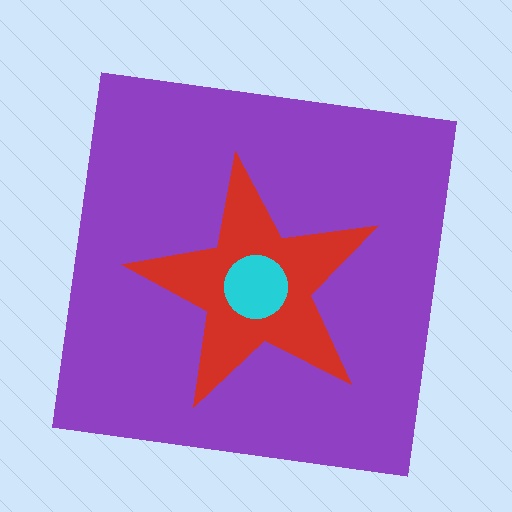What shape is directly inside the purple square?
The red star.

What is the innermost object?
The cyan circle.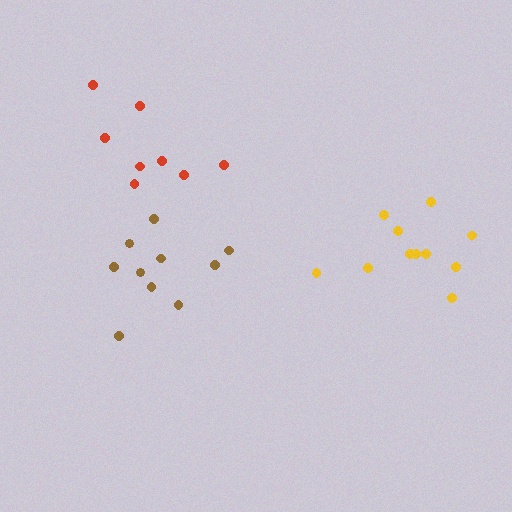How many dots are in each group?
Group 1: 10 dots, Group 2: 11 dots, Group 3: 8 dots (29 total).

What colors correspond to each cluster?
The clusters are colored: brown, yellow, red.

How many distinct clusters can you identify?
There are 3 distinct clusters.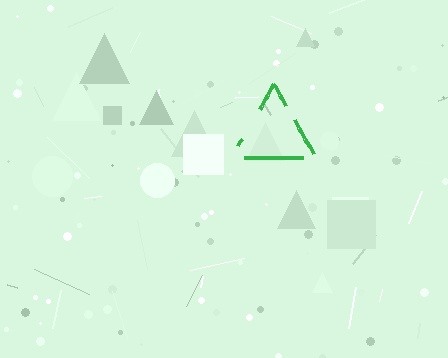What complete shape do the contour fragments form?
The contour fragments form a triangle.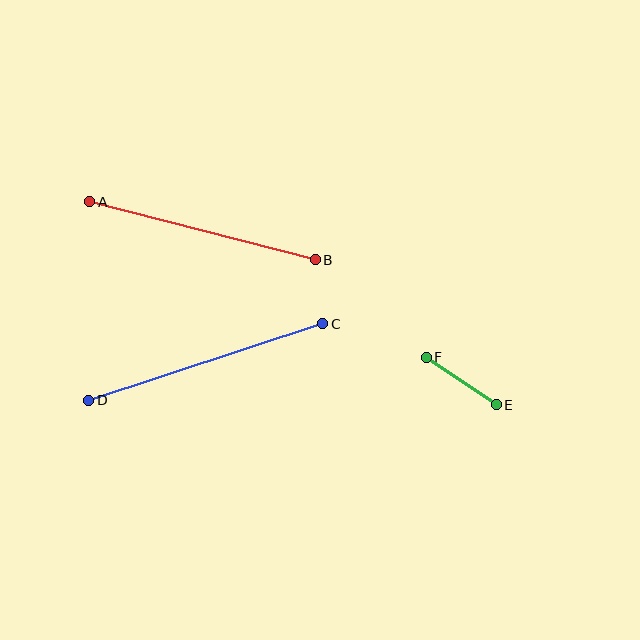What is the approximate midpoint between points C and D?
The midpoint is at approximately (206, 362) pixels.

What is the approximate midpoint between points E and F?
The midpoint is at approximately (461, 381) pixels.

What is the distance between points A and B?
The distance is approximately 233 pixels.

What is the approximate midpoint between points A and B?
The midpoint is at approximately (203, 231) pixels.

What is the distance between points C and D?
The distance is approximately 246 pixels.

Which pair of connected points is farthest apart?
Points C and D are farthest apart.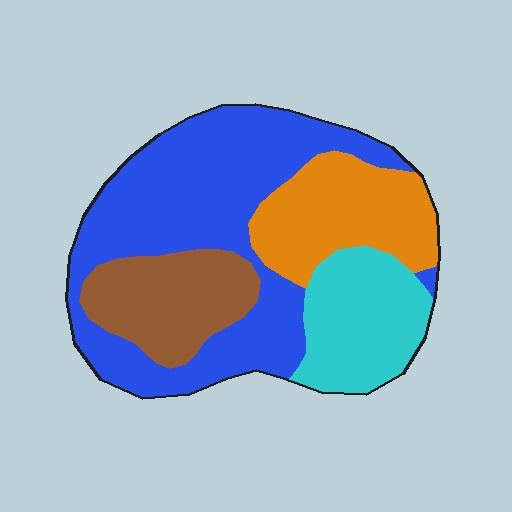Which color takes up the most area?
Blue, at roughly 45%.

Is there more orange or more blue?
Blue.